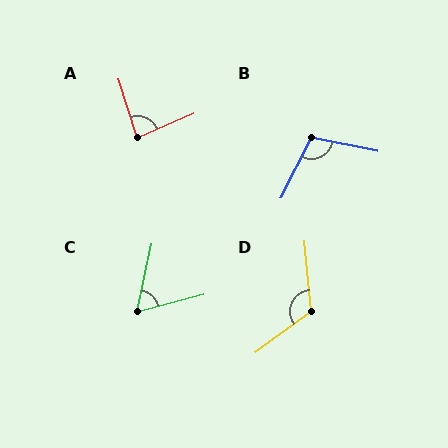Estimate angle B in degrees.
Approximately 105 degrees.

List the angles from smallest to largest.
C (62°), A (84°), B (105°), D (121°).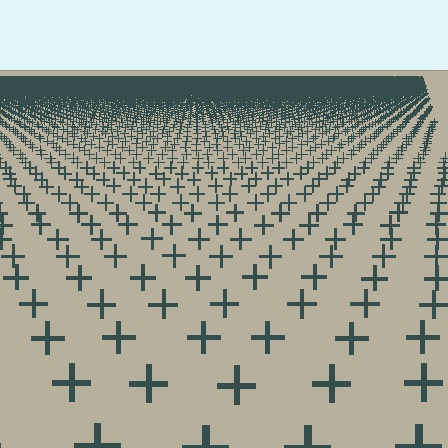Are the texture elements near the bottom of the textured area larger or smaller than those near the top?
Larger. Near the bottom, elements are closer to the viewer and appear at a bigger on-screen size.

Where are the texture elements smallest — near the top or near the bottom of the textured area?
Near the top.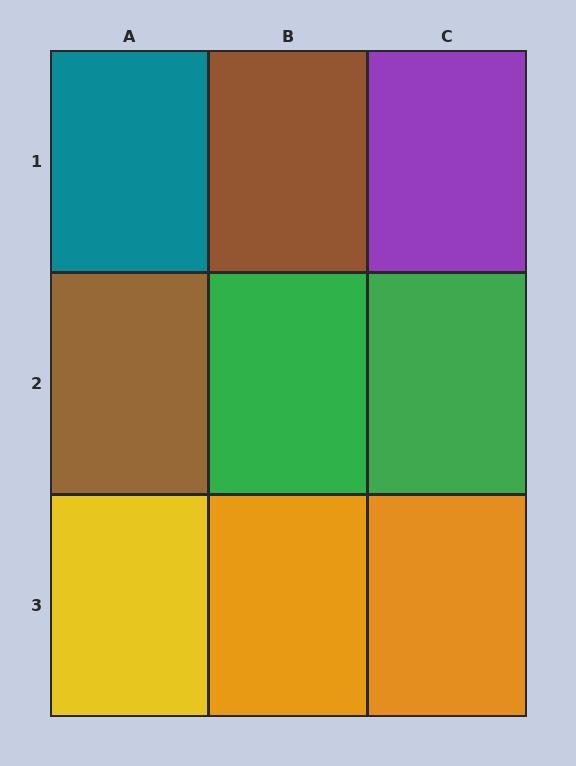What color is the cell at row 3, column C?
Orange.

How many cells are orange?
2 cells are orange.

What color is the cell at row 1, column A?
Teal.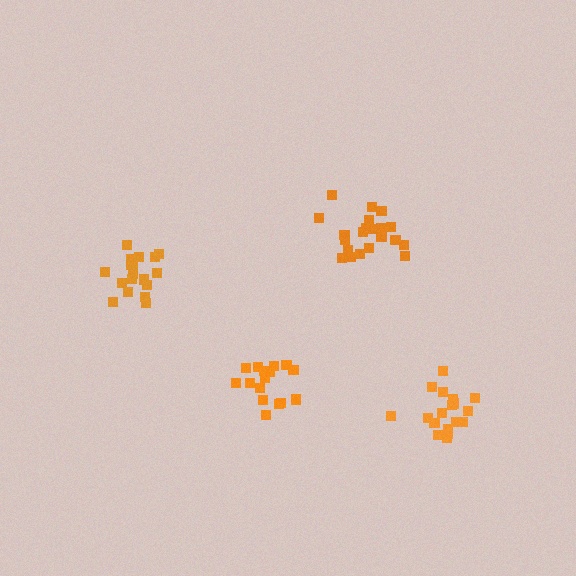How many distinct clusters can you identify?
There are 4 distinct clusters.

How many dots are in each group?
Group 1: 21 dots, Group 2: 18 dots, Group 3: 17 dots, Group 4: 18 dots (74 total).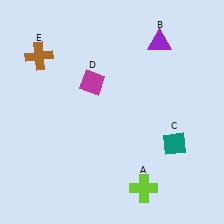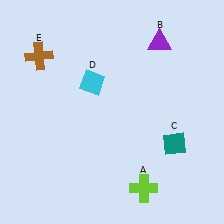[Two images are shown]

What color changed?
The diamond (D) changed from magenta in Image 1 to cyan in Image 2.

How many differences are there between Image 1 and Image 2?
There is 1 difference between the two images.